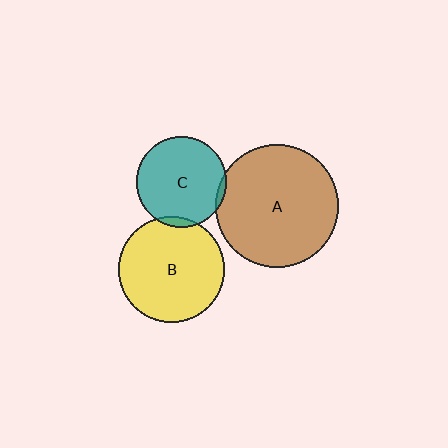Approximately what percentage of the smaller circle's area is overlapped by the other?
Approximately 5%.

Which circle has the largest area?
Circle A (brown).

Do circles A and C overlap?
Yes.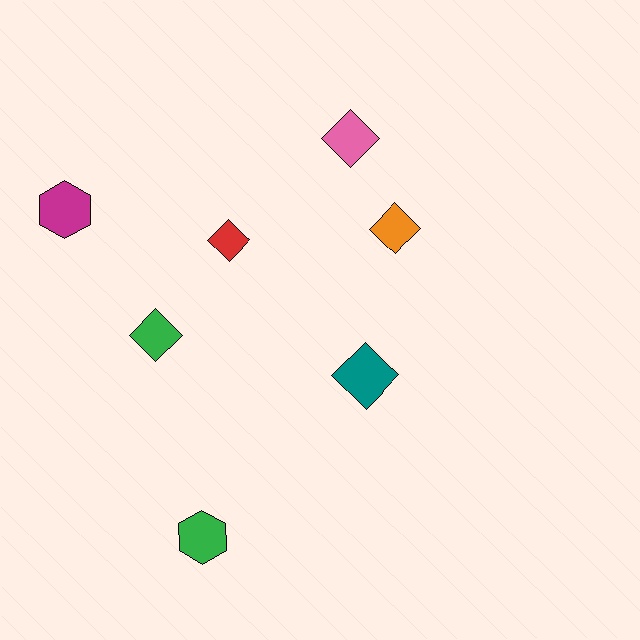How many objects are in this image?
There are 7 objects.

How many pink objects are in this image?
There is 1 pink object.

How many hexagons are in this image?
There are 2 hexagons.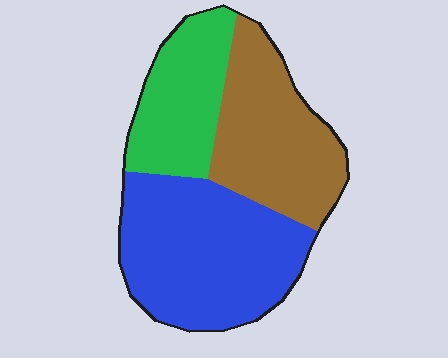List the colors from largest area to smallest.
From largest to smallest: blue, brown, green.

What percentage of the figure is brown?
Brown covers about 35% of the figure.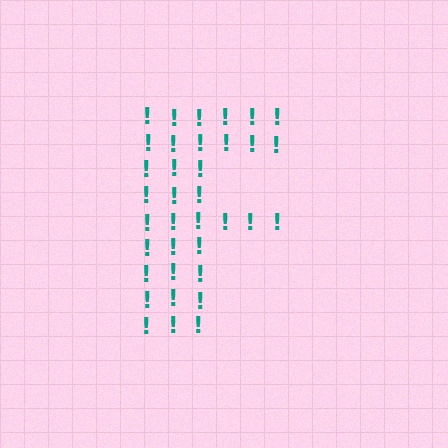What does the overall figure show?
The overall figure shows the letter F.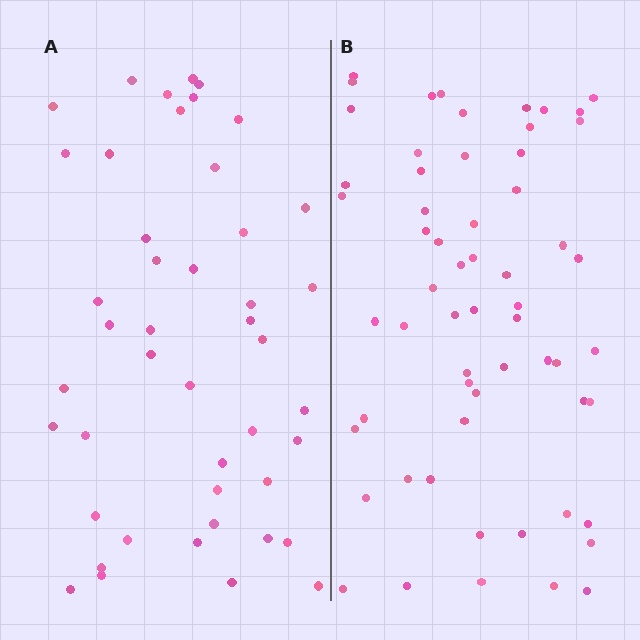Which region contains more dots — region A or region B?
Region B (the right region) has more dots.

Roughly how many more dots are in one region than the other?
Region B has approximately 15 more dots than region A.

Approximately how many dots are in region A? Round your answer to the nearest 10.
About 40 dots. (The exact count is 45, which rounds to 40.)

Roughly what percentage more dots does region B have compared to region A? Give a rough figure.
About 35% more.